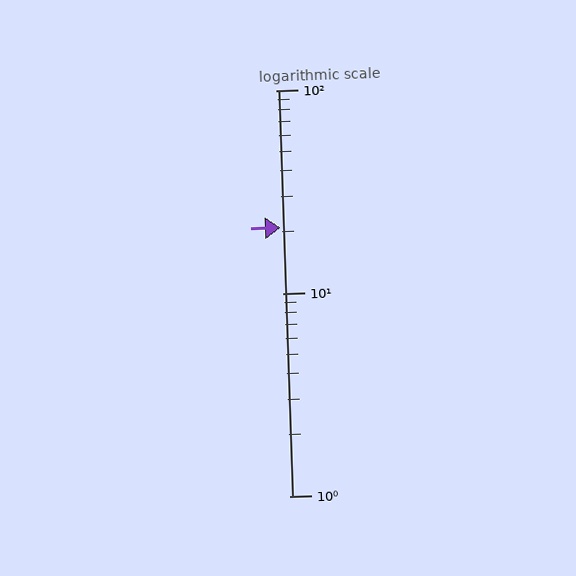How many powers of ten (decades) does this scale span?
The scale spans 2 decades, from 1 to 100.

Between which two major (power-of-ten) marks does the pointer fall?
The pointer is between 10 and 100.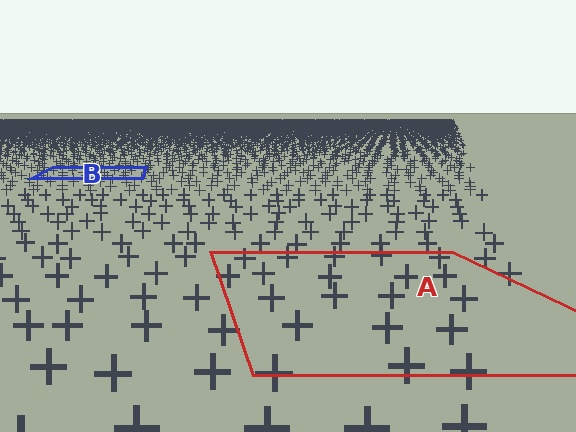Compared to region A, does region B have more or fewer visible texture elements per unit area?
Region B has more texture elements per unit area — they are packed more densely because it is farther away.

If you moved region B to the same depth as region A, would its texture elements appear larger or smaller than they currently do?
They would appear larger. At a closer depth, the same texture elements are projected at a bigger on-screen size.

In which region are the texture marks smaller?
The texture marks are smaller in region B, because it is farther away.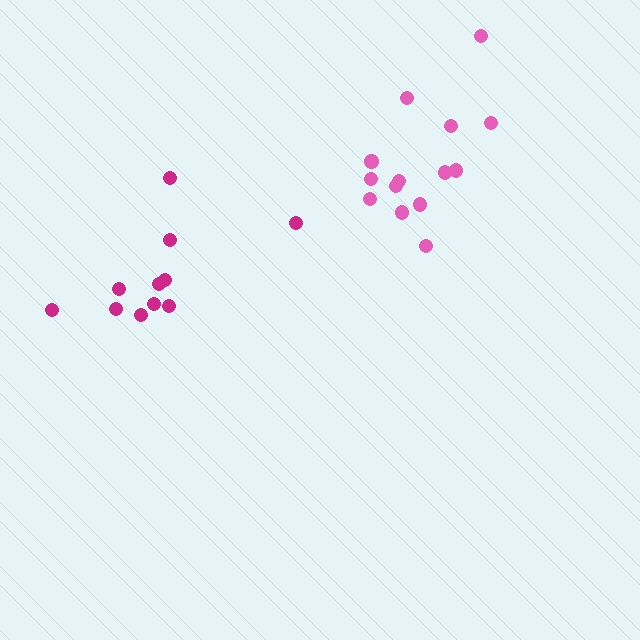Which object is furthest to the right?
The pink cluster is rightmost.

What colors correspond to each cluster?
The clusters are colored: pink, magenta.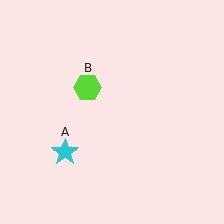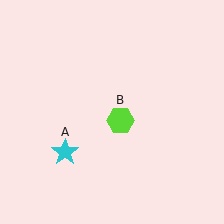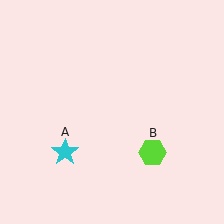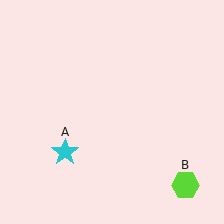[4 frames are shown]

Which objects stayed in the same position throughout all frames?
Cyan star (object A) remained stationary.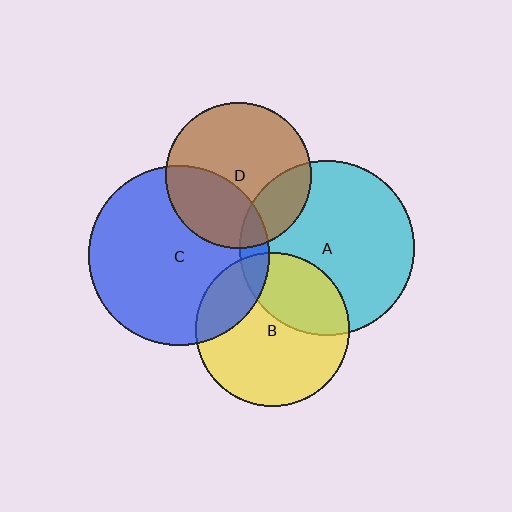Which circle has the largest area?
Circle C (blue).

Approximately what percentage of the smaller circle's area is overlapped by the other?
Approximately 20%.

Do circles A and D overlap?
Yes.